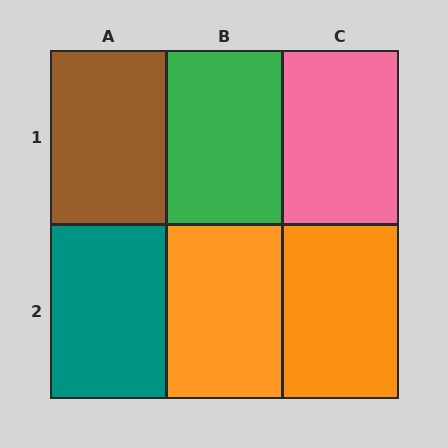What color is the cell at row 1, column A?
Brown.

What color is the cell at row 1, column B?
Green.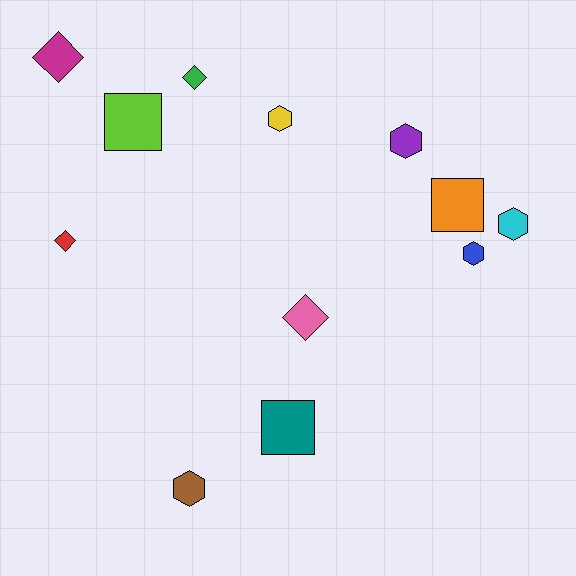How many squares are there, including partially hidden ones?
There are 3 squares.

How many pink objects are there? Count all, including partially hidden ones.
There is 1 pink object.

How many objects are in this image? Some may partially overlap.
There are 12 objects.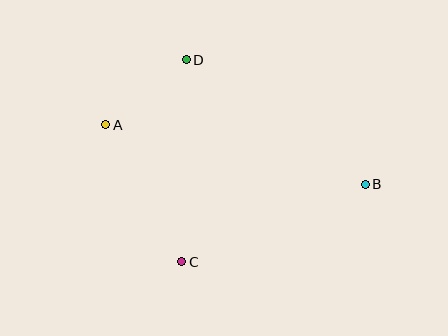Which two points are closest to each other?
Points A and D are closest to each other.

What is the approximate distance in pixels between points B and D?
The distance between B and D is approximately 218 pixels.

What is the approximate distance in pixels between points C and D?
The distance between C and D is approximately 202 pixels.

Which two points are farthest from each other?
Points A and B are farthest from each other.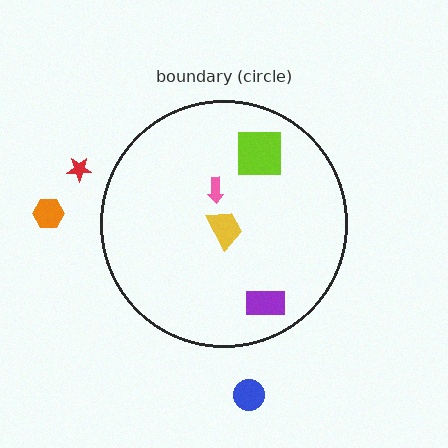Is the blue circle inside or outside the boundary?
Outside.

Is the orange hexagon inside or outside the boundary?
Outside.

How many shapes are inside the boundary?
4 inside, 3 outside.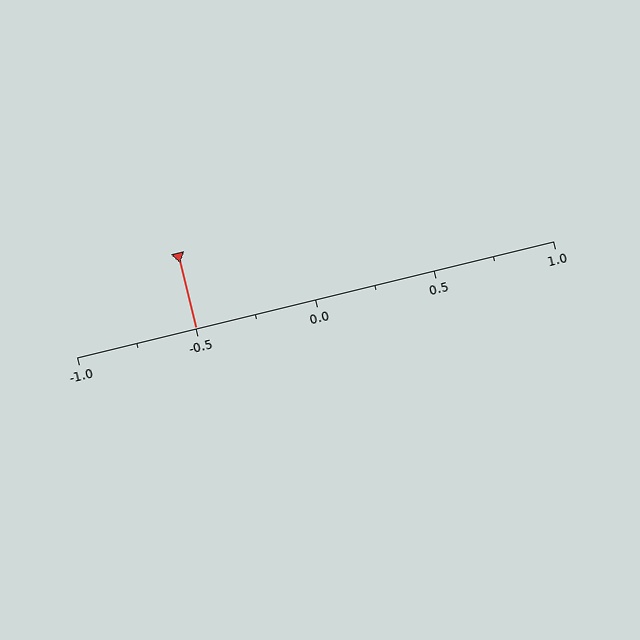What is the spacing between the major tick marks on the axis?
The major ticks are spaced 0.5 apart.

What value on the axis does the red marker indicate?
The marker indicates approximately -0.5.